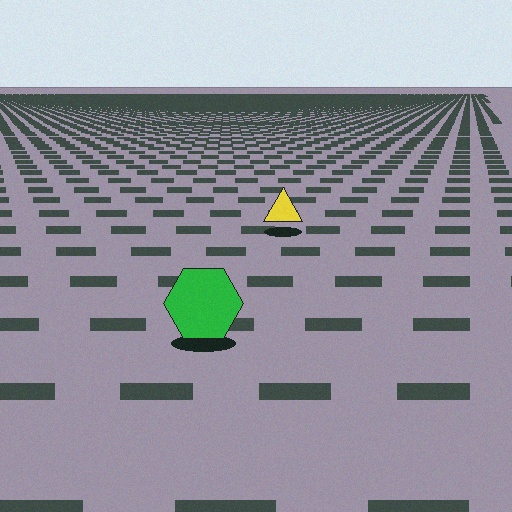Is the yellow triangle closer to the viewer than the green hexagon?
No. The green hexagon is closer — you can tell from the texture gradient: the ground texture is coarser near it.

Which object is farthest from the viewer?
The yellow triangle is farthest from the viewer. It appears smaller and the ground texture around it is denser.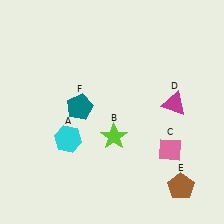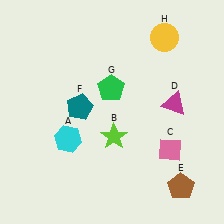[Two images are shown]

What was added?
A green pentagon (G), a yellow circle (H) were added in Image 2.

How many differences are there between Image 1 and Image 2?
There are 2 differences between the two images.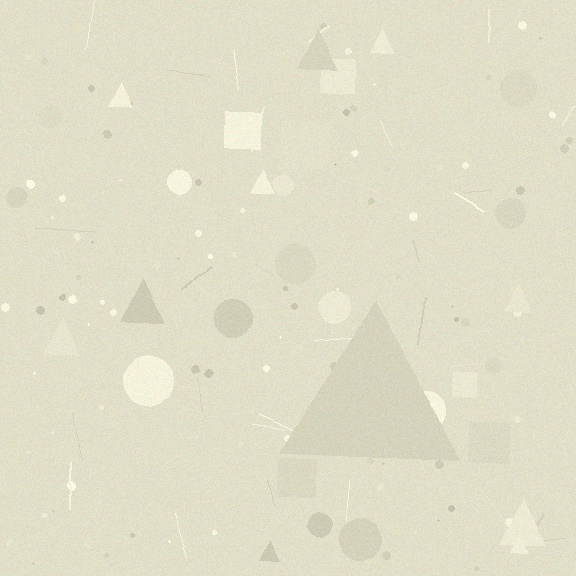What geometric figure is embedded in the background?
A triangle is embedded in the background.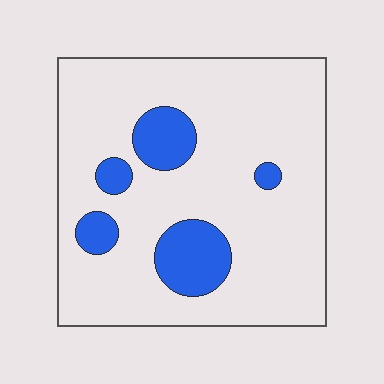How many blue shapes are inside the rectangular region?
5.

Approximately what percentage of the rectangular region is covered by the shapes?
Approximately 15%.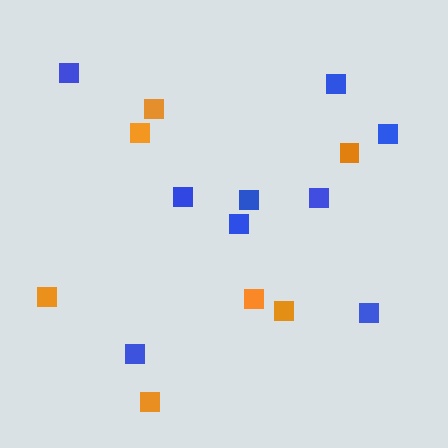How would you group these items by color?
There are 2 groups: one group of blue squares (9) and one group of orange squares (7).